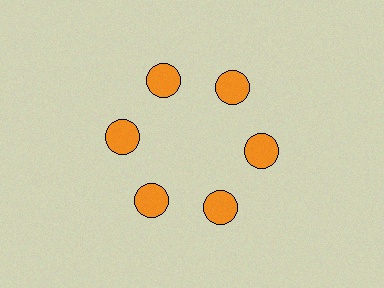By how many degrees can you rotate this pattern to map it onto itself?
The pattern maps onto itself every 60 degrees of rotation.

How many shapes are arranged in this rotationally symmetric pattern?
There are 6 shapes, arranged in 6 groups of 1.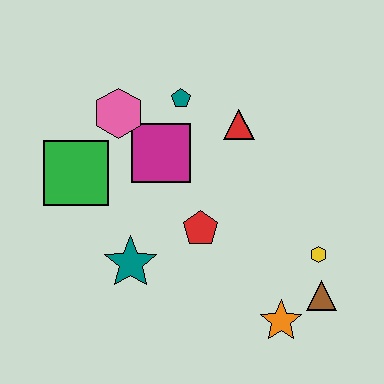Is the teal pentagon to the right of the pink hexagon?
Yes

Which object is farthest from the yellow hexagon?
The green square is farthest from the yellow hexagon.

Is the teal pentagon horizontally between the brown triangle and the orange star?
No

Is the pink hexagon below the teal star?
No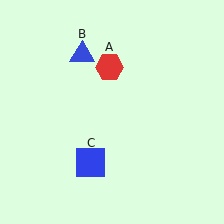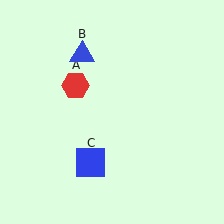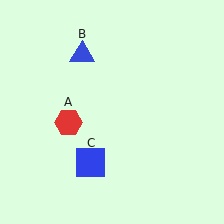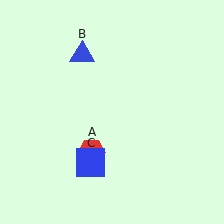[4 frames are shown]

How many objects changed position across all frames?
1 object changed position: red hexagon (object A).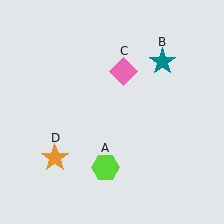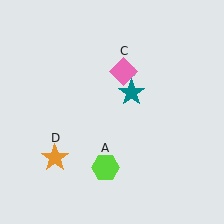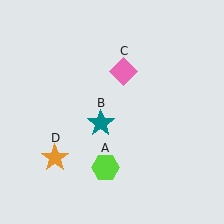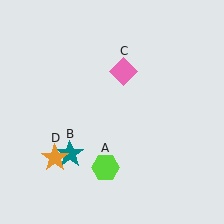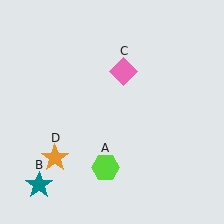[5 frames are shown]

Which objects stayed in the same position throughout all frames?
Lime hexagon (object A) and pink diamond (object C) and orange star (object D) remained stationary.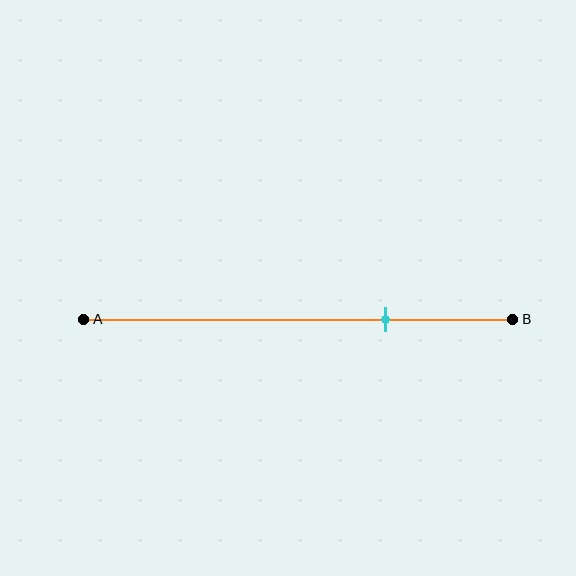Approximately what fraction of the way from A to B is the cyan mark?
The cyan mark is approximately 70% of the way from A to B.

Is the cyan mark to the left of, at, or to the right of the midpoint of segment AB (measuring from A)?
The cyan mark is to the right of the midpoint of segment AB.